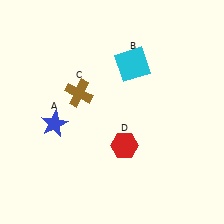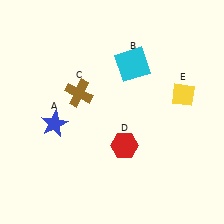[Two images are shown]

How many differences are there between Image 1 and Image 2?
There is 1 difference between the two images.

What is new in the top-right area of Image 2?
A yellow diamond (E) was added in the top-right area of Image 2.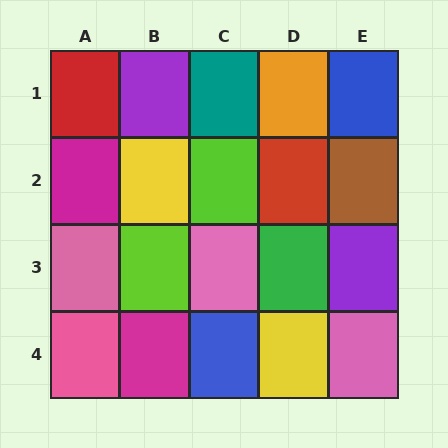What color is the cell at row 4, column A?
Pink.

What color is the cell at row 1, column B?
Purple.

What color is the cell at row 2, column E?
Brown.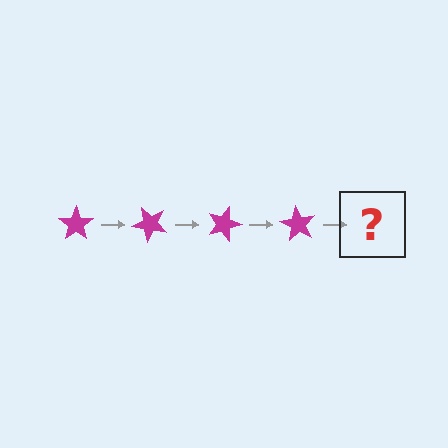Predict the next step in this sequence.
The next step is a magenta star rotated 180 degrees.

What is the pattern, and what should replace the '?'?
The pattern is that the star rotates 45 degrees each step. The '?' should be a magenta star rotated 180 degrees.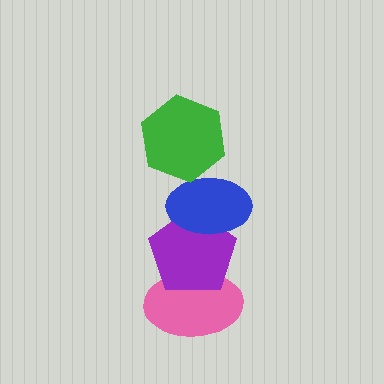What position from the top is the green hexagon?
The green hexagon is 1st from the top.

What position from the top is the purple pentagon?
The purple pentagon is 3rd from the top.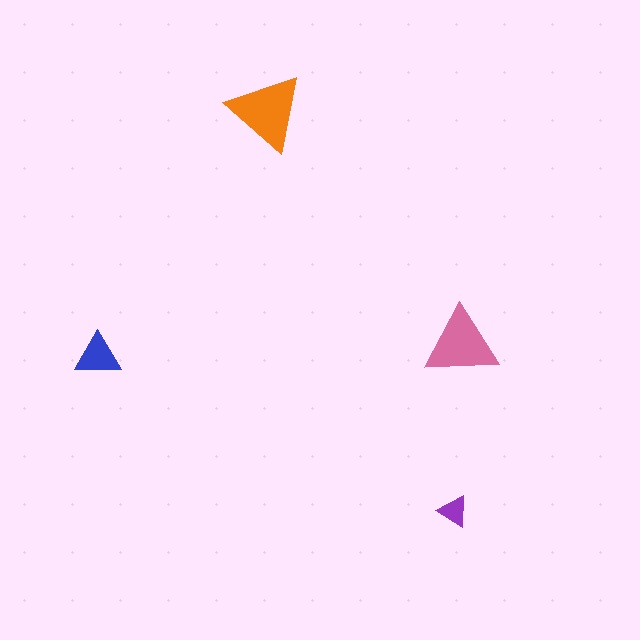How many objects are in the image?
There are 4 objects in the image.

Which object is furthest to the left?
The blue triangle is leftmost.